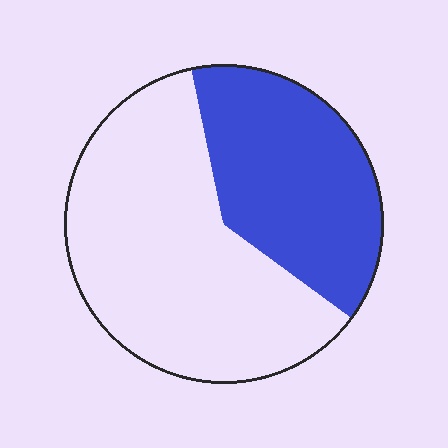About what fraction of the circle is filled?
About three eighths (3/8).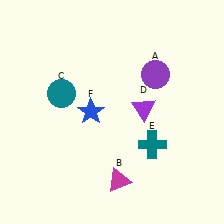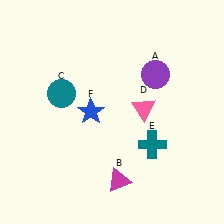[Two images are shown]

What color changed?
The triangle (D) changed from purple in Image 1 to pink in Image 2.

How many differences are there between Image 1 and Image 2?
There is 1 difference between the two images.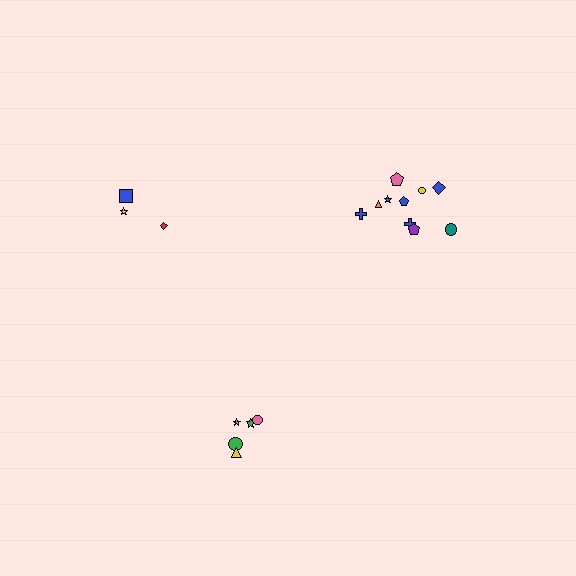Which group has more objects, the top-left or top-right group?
The top-right group.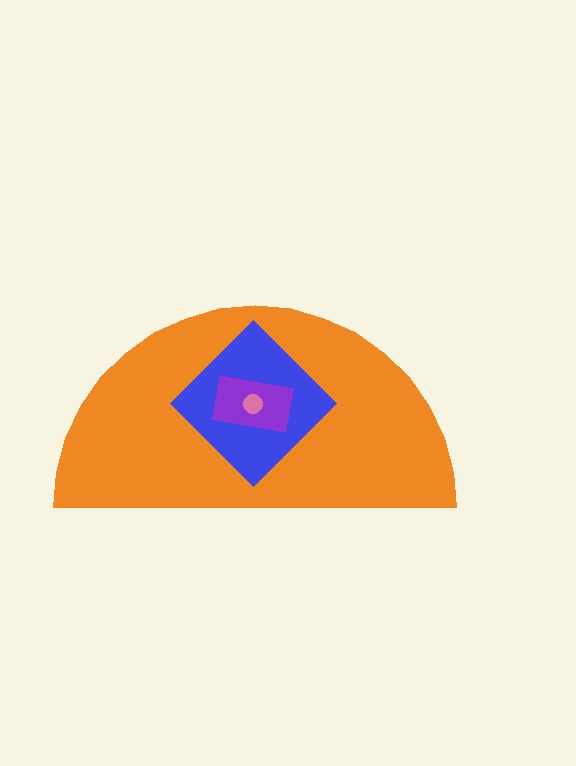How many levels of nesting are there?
4.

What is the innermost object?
The pink circle.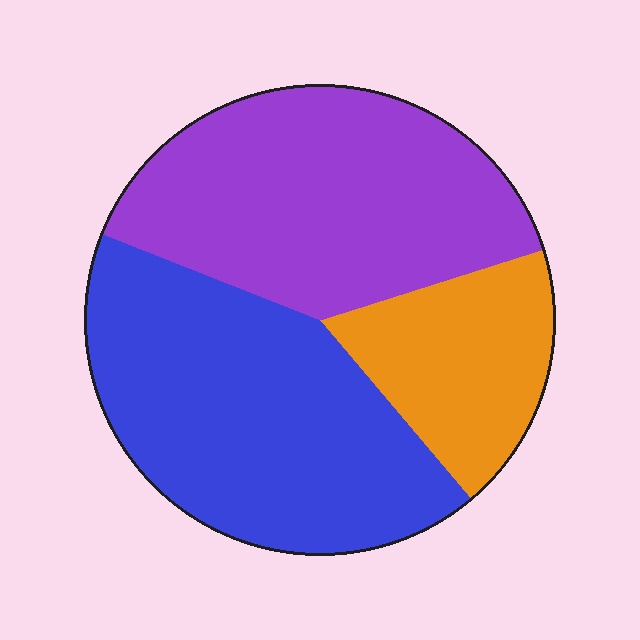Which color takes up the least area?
Orange, at roughly 20%.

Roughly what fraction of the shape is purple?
Purple takes up between a quarter and a half of the shape.